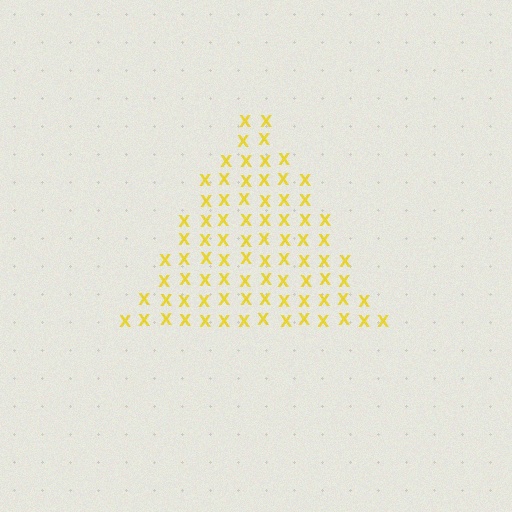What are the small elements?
The small elements are letter X's.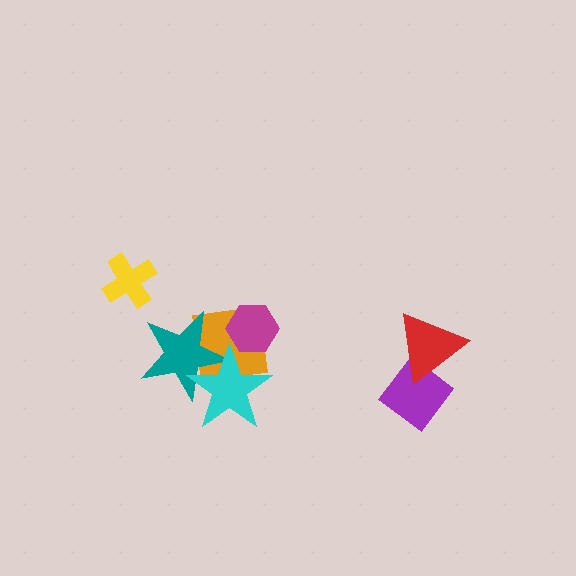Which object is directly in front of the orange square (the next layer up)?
The teal star is directly in front of the orange square.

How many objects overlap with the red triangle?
1 object overlaps with the red triangle.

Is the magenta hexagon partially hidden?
Yes, it is partially covered by another shape.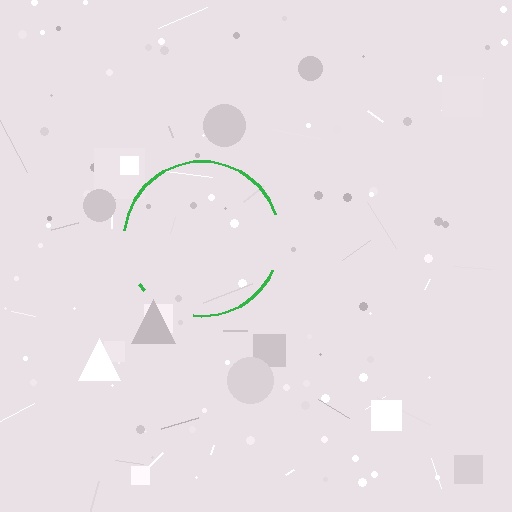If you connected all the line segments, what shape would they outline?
They would outline a circle.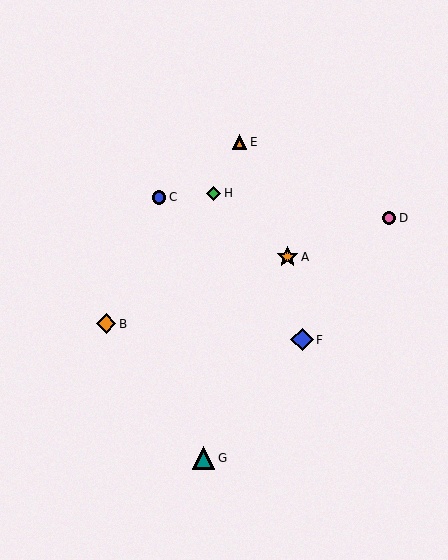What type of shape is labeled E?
Shape E is an orange triangle.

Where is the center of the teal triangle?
The center of the teal triangle is at (204, 458).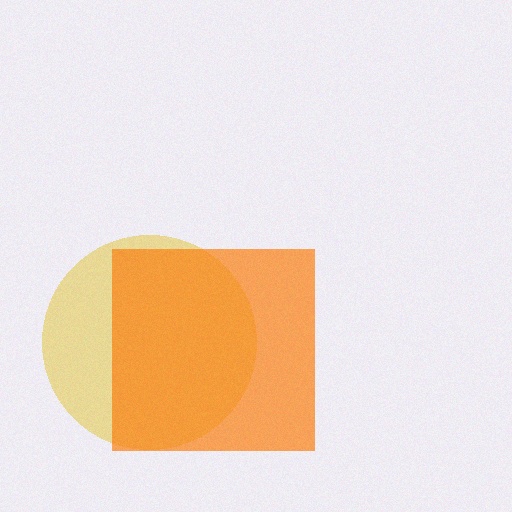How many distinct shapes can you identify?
There are 2 distinct shapes: a yellow circle, an orange square.